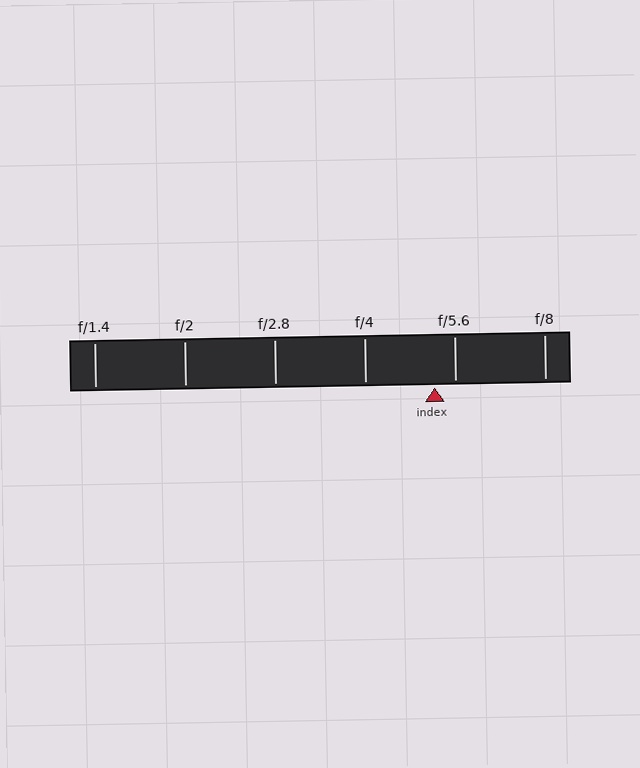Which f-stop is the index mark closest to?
The index mark is closest to f/5.6.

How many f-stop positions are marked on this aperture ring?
There are 6 f-stop positions marked.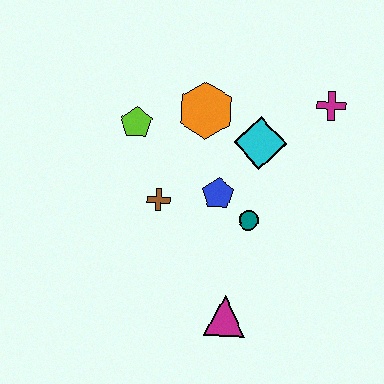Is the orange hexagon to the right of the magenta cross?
No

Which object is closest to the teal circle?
The blue pentagon is closest to the teal circle.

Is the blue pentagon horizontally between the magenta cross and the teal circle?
No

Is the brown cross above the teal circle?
Yes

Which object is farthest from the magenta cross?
The magenta triangle is farthest from the magenta cross.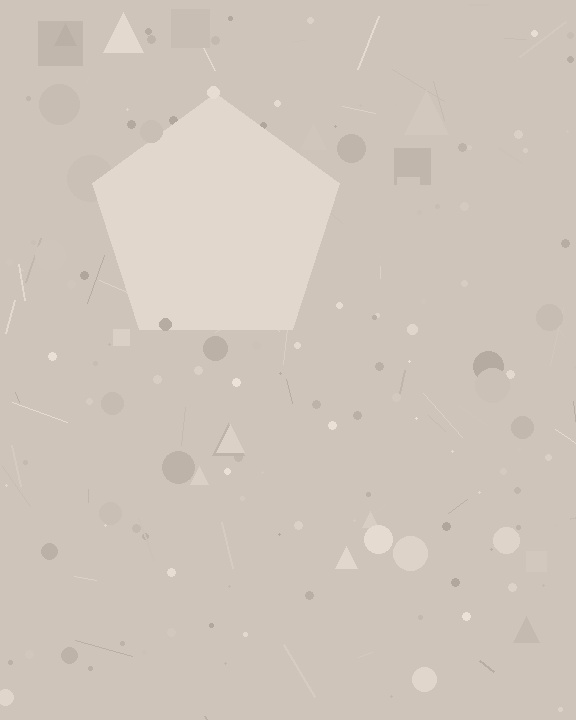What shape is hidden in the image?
A pentagon is hidden in the image.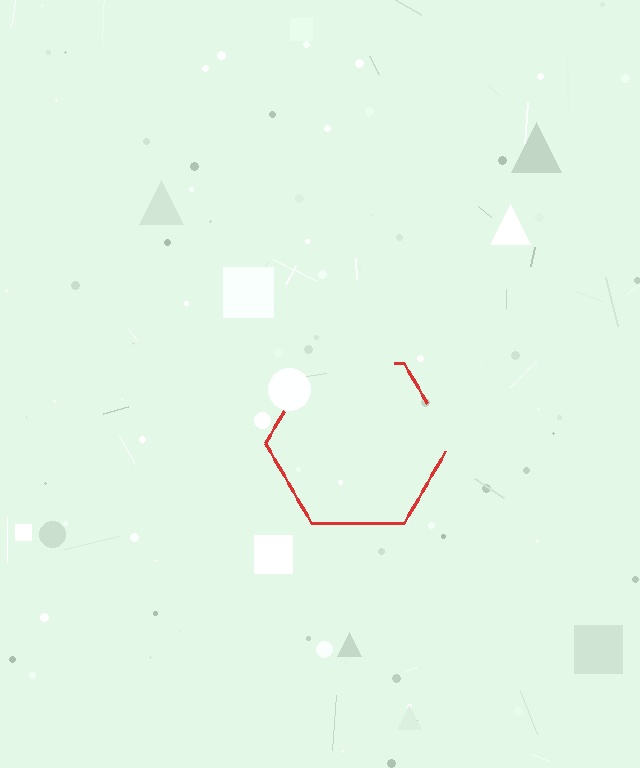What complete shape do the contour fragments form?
The contour fragments form a hexagon.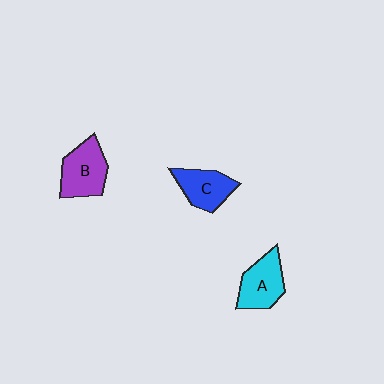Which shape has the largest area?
Shape B (purple).